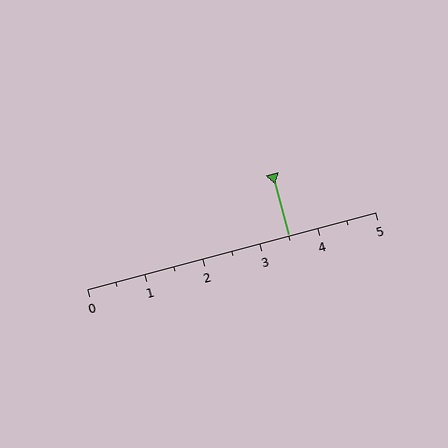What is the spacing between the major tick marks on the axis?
The major ticks are spaced 1 apart.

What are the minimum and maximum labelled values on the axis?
The axis runs from 0 to 5.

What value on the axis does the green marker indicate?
The marker indicates approximately 3.5.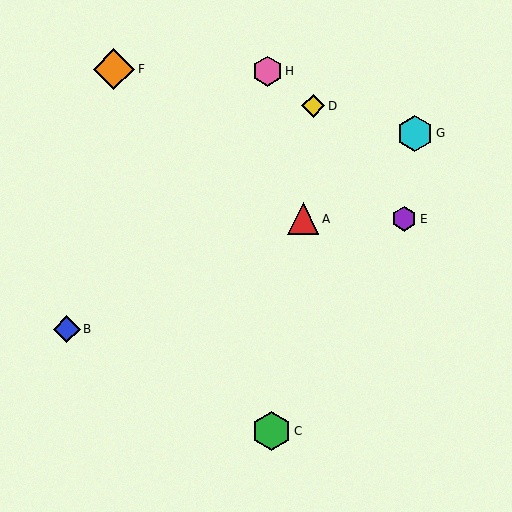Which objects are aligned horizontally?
Objects A, E are aligned horizontally.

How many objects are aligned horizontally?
2 objects (A, E) are aligned horizontally.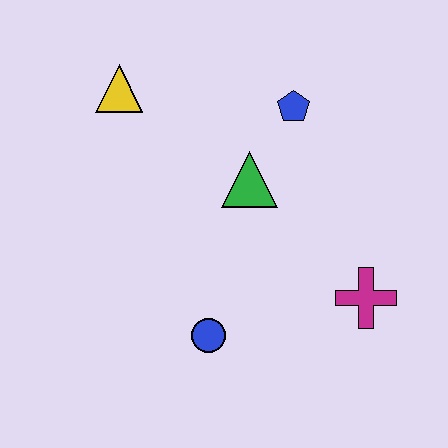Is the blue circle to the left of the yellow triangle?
No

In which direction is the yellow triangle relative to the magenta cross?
The yellow triangle is to the left of the magenta cross.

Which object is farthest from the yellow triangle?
The magenta cross is farthest from the yellow triangle.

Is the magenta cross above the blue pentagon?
No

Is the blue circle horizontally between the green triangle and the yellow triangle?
Yes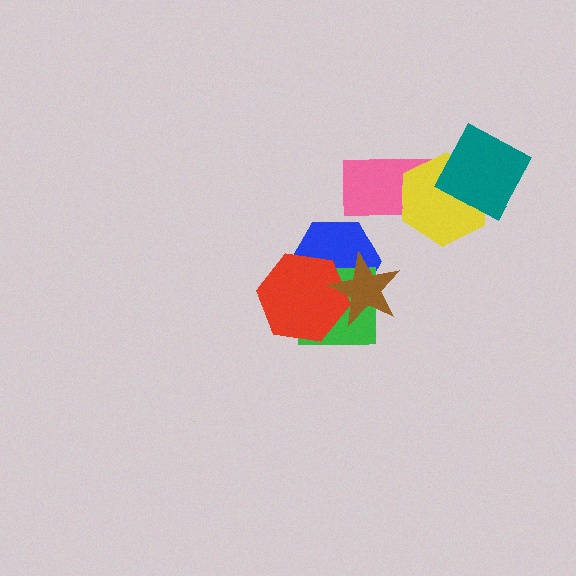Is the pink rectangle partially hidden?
Yes, it is partially covered by another shape.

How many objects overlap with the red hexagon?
3 objects overlap with the red hexagon.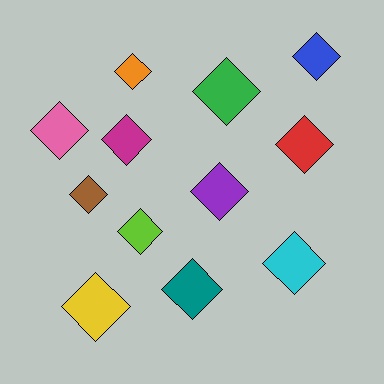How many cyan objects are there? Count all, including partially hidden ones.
There is 1 cyan object.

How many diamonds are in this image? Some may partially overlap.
There are 12 diamonds.